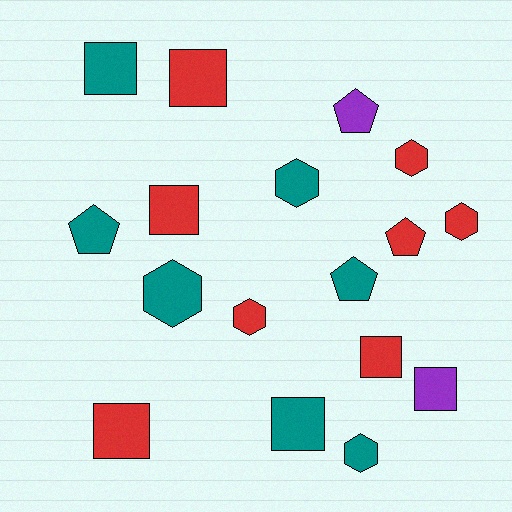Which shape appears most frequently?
Square, with 7 objects.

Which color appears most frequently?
Red, with 8 objects.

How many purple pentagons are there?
There is 1 purple pentagon.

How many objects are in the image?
There are 17 objects.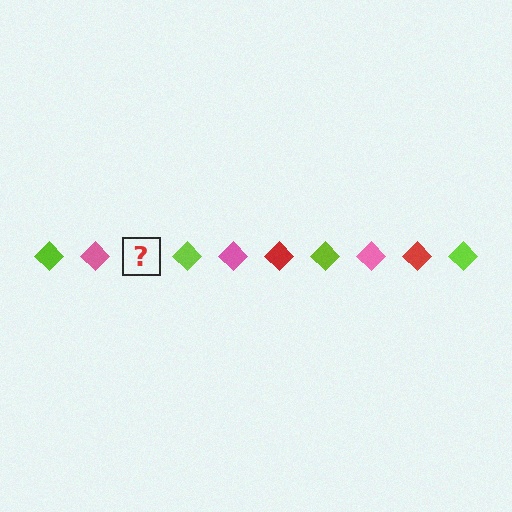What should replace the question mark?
The question mark should be replaced with a red diamond.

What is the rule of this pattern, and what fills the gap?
The rule is that the pattern cycles through lime, pink, red diamonds. The gap should be filled with a red diamond.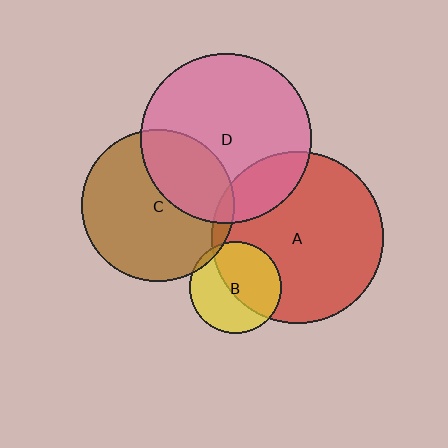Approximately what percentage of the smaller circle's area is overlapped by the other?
Approximately 35%.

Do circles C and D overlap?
Yes.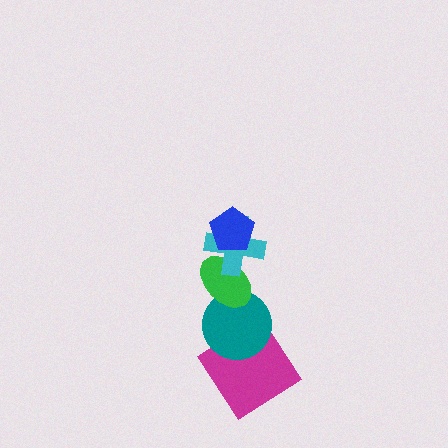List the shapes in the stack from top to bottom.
From top to bottom: the blue pentagon, the cyan cross, the green ellipse, the teal circle, the magenta diamond.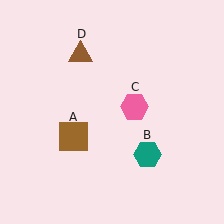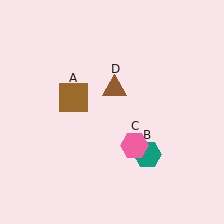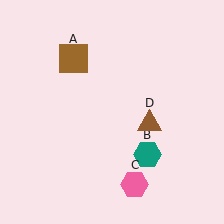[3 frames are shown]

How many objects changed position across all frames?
3 objects changed position: brown square (object A), pink hexagon (object C), brown triangle (object D).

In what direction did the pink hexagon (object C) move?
The pink hexagon (object C) moved down.